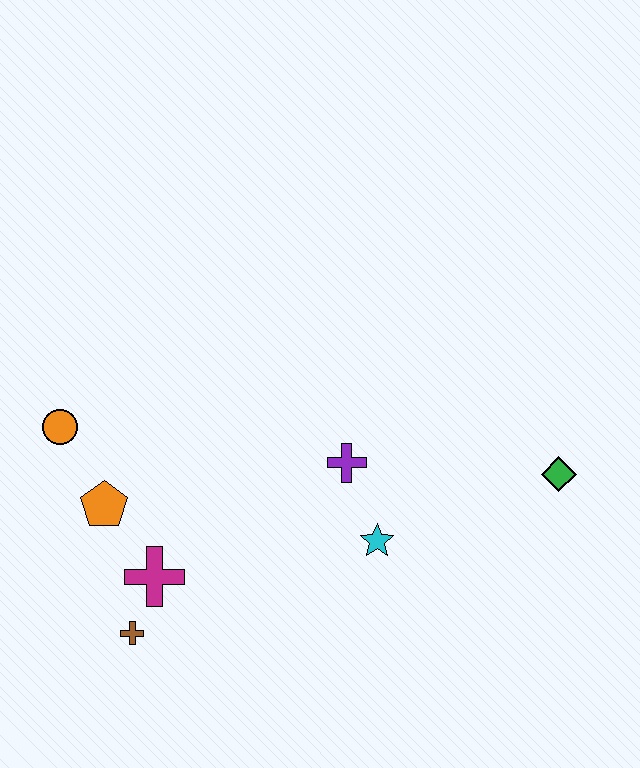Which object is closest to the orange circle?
The orange pentagon is closest to the orange circle.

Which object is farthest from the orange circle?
The green diamond is farthest from the orange circle.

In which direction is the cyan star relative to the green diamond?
The cyan star is to the left of the green diamond.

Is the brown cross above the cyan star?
No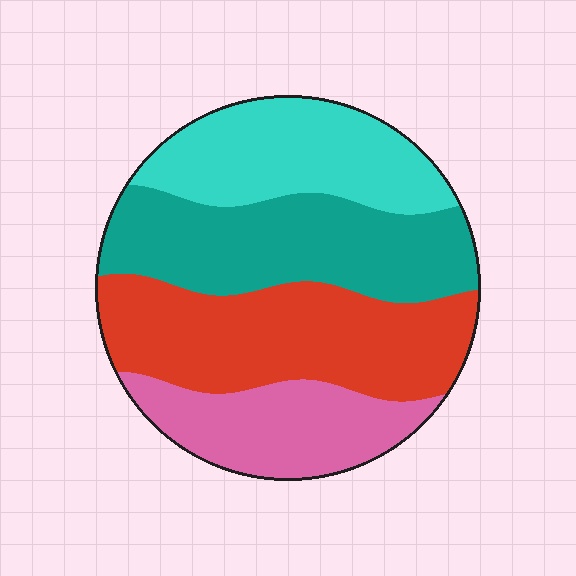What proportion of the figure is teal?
Teal covers 28% of the figure.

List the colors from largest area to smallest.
From largest to smallest: red, teal, cyan, pink.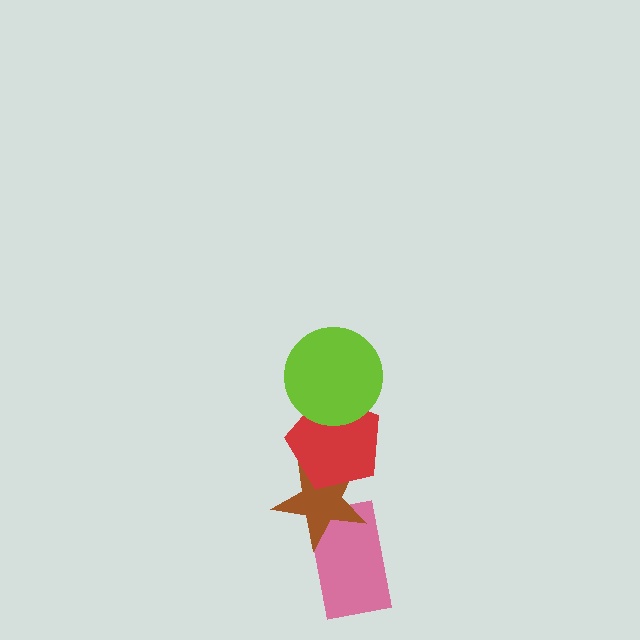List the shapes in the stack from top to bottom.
From top to bottom: the lime circle, the red pentagon, the brown star, the pink rectangle.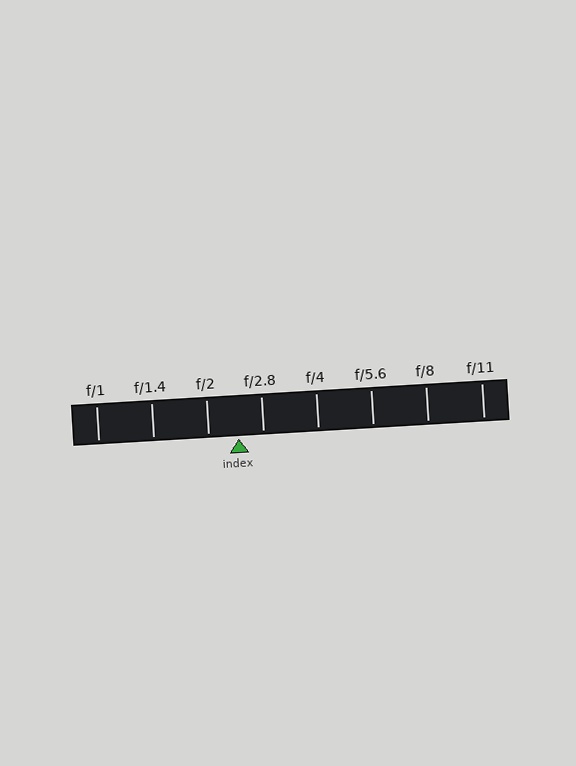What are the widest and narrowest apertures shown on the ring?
The widest aperture shown is f/1 and the narrowest is f/11.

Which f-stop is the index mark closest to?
The index mark is closest to f/2.8.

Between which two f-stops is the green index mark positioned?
The index mark is between f/2 and f/2.8.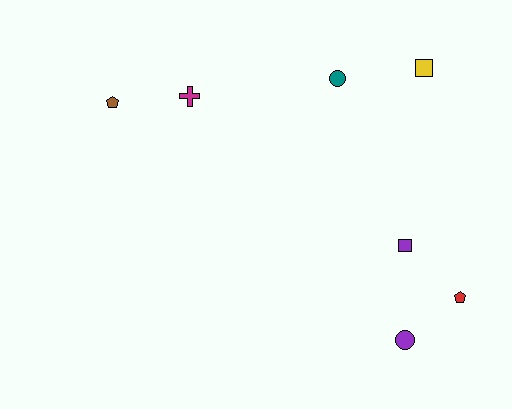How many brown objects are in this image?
There is 1 brown object.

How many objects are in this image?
There are 7 objects.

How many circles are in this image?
There are 2 circles.